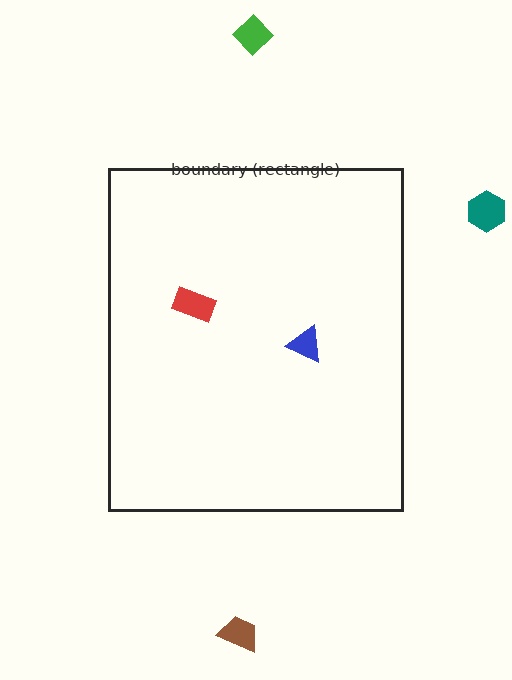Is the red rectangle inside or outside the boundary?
Inside.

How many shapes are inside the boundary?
2 inside, 3 outside.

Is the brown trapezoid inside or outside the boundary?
Outside.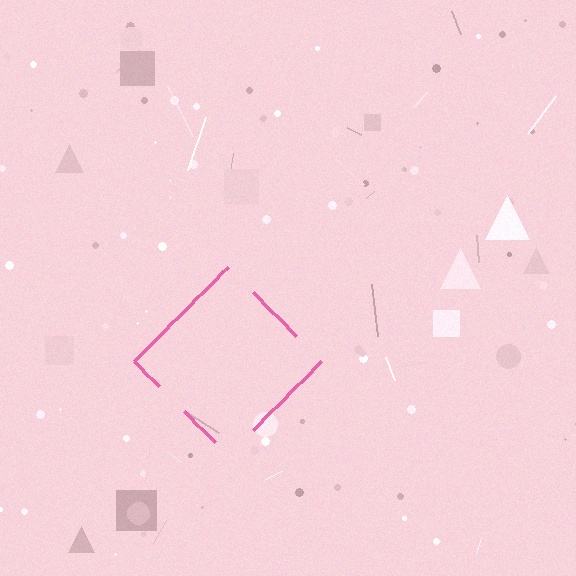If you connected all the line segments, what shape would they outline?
They would outline a diamond.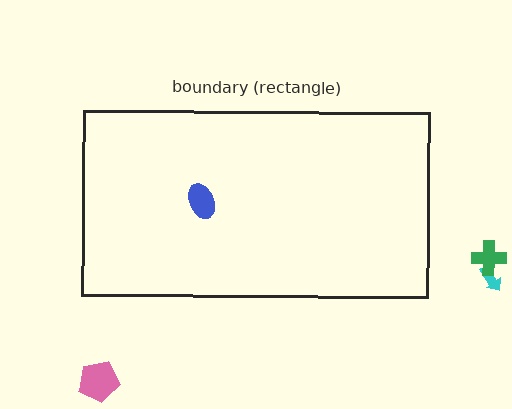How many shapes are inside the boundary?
1 inside, 3 outside.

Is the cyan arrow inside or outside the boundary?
Outside.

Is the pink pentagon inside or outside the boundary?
Outside.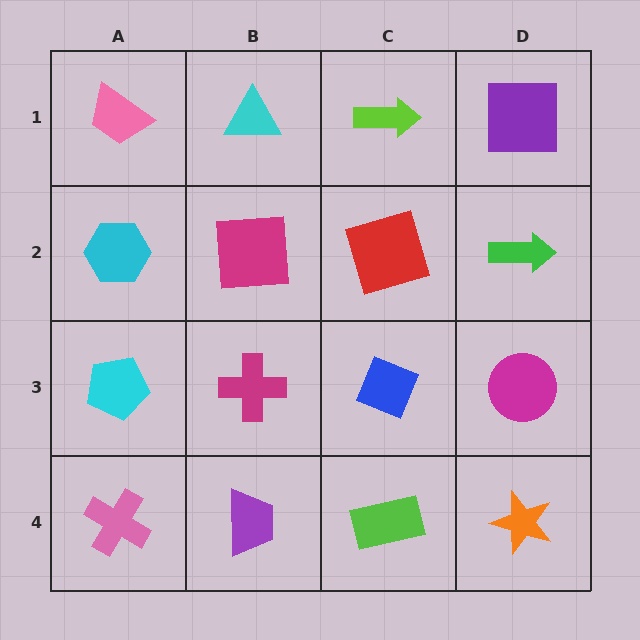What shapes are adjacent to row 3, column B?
A magenta square (row 2, column B), a purple trapezoid (row 4, column B), a cyan pentagon (row 3, column A), a blue diamond (row 3, column C).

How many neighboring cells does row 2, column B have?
4.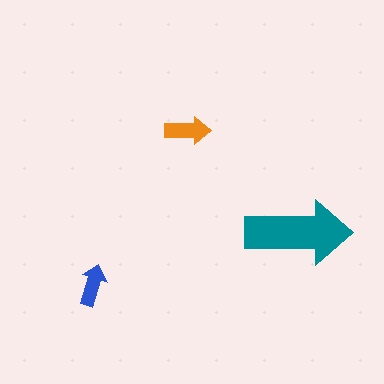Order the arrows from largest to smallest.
the teal one, the orange one, the blue one.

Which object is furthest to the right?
The teal arrow is rightmost.